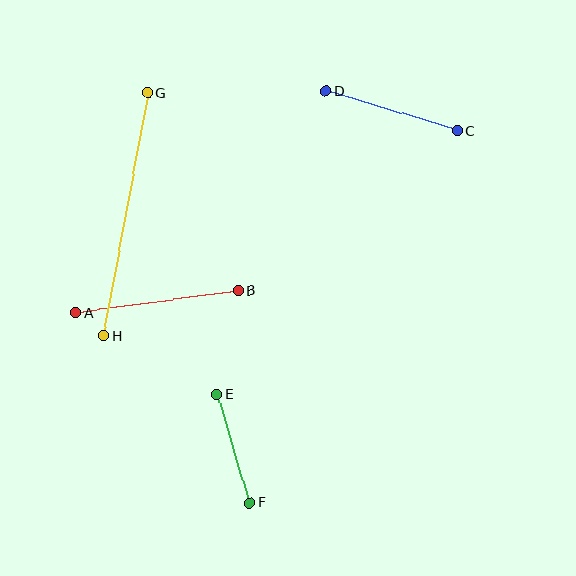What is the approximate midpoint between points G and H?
The midpoint is at approximately (126, 214) pixels.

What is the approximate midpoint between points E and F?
The midpoint is at approximately (233, 449) pixels.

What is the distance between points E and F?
The distance is approximately 113 pixels.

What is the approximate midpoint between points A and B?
The midpoint is at approximately (157, 302) pixels.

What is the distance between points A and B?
The distance is approximately 163 pixels.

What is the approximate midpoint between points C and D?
The midpoint is at approximately (392, 111) pixels.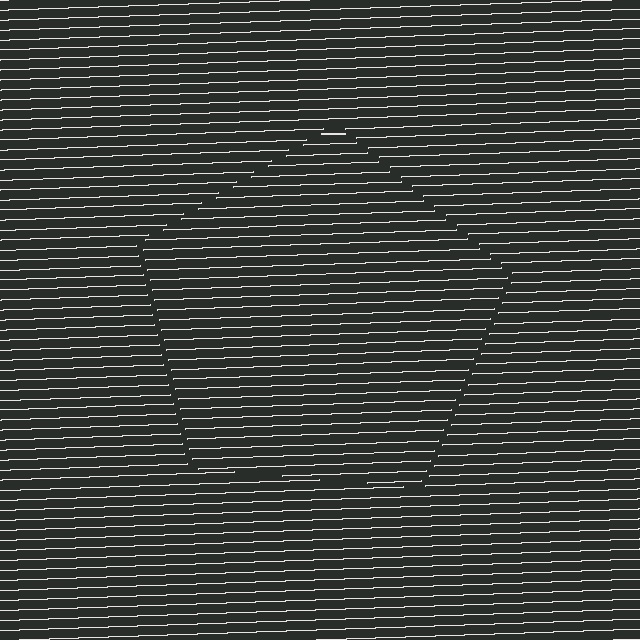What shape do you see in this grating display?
An illusory pentagon. The interior of the shape contains the same grating, shifted by half a period — the contour is defined by the phase discontinuity where line-ends from the inner and outer gratings abut.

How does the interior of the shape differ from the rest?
The interior of the shape contains the same grating, shifted by half a period — the contour is defined by the phase discontinuity where line-ends from the inner and outer gratings abut.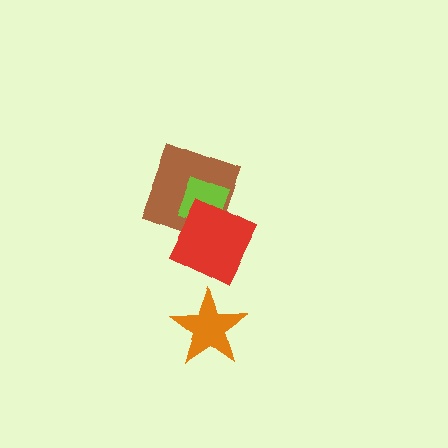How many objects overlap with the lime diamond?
2 objects overlap with the lime diamond.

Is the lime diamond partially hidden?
Yes, it is partially covered by another shape.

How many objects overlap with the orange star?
0 objects overlap with the orange star.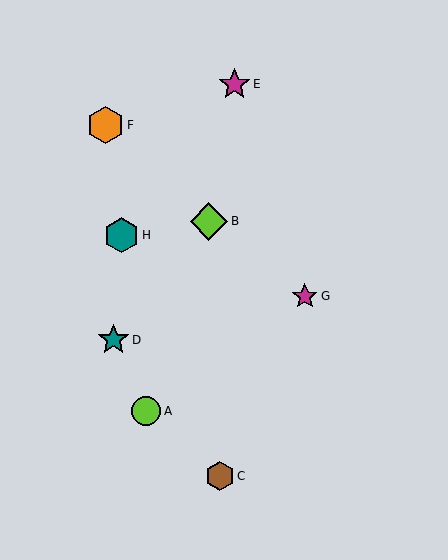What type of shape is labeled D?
Shape D is a teal star.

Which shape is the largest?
The lime diamond (labeled B) is the largest.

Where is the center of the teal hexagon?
The center of the teal hexagon is at (121, 235).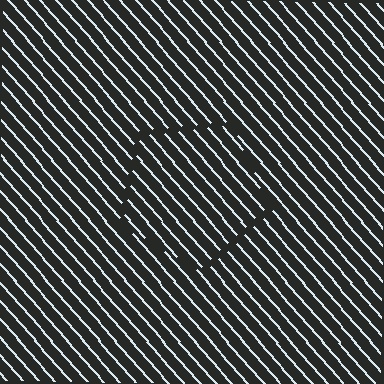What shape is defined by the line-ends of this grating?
An illusory pentagon. The interior of the shape contains the same grating, shifted by half a period — the contour is defined by the phase discontinuity where line-ends from the inner and outer gratings abut.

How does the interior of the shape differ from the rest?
The interior of the shape contains the same grating, shifted by half a period — the contour is defined by the phase discontinuity where line-ends from the inner and outer gratings abut.